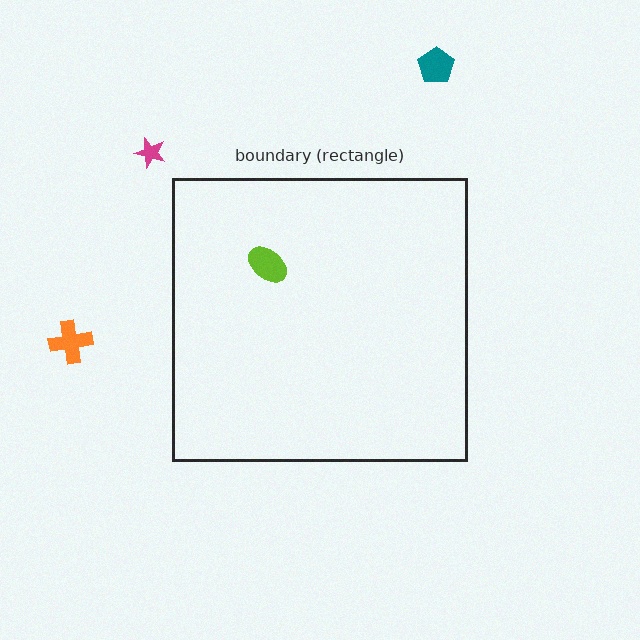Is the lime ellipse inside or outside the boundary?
Inside.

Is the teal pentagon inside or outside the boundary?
Outside.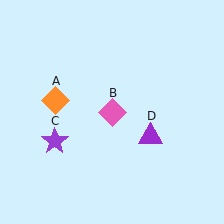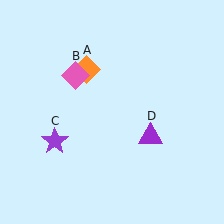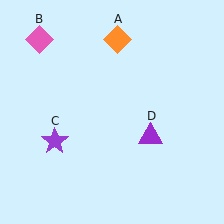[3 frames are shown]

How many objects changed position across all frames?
2 objects changed position: orange diamond (object A), pink diamond (object B).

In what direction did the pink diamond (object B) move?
The pink diamond (object B) moved up and to the left.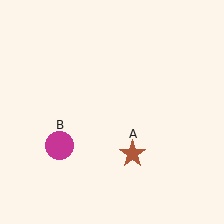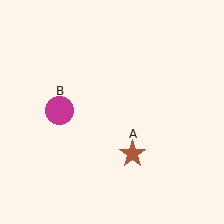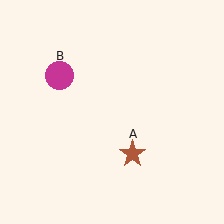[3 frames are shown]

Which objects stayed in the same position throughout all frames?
Brown star (object A) remained stationary.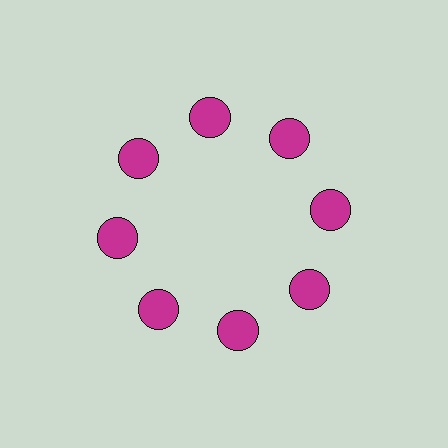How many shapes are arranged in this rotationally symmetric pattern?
There are 8 shapes, arranged in 8 groups of 1.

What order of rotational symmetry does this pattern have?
This pattern has 8-fold rotational symmetry.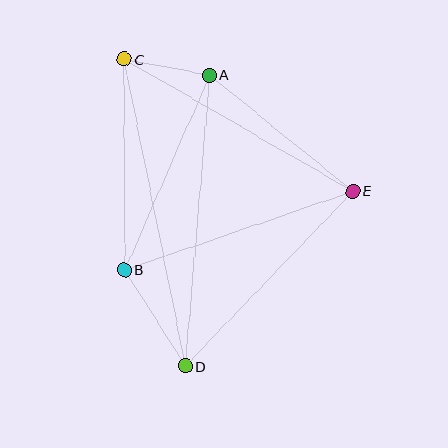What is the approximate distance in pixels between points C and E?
The distance between C and E is approximately 264 pixels.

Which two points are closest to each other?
Points A and C are closest to each other.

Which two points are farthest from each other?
Points C and D are farthest from each other.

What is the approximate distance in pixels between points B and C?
The distance between B and C is approximately 211 pixels.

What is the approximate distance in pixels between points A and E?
The distance between A and E is approximately 184 pixels.